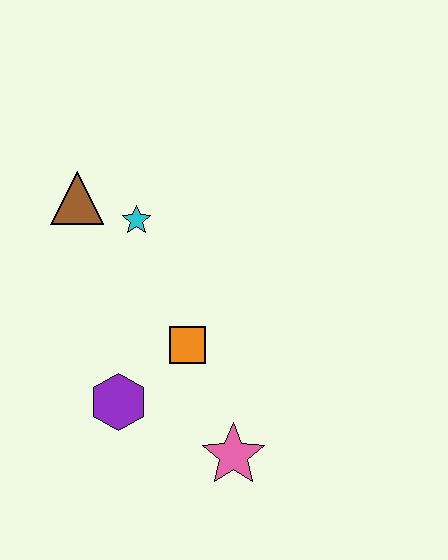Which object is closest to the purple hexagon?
The orange square is closest to the purple hexagon.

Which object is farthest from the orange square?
The brown triangle is farthest from the orange square.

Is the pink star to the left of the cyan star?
No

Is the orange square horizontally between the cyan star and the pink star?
Yes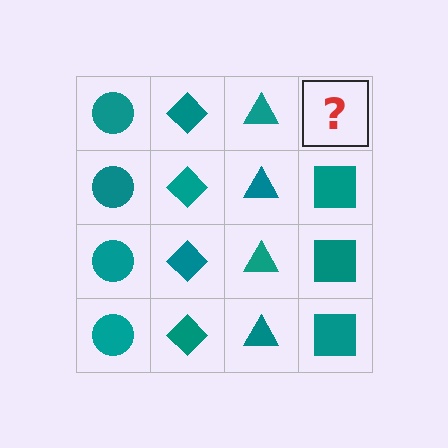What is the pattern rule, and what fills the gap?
The rule is that each column has a consistent shape. The gap should be filled with a teal square.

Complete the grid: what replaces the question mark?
The question mark should be replaced with a teal square.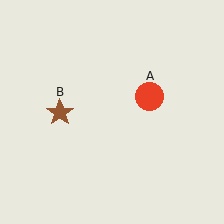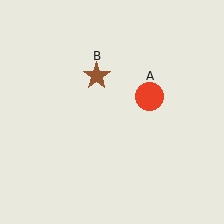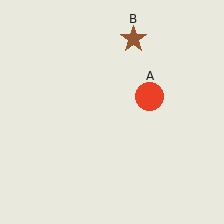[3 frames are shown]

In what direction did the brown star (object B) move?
The brown star (object B) moved up and to the right.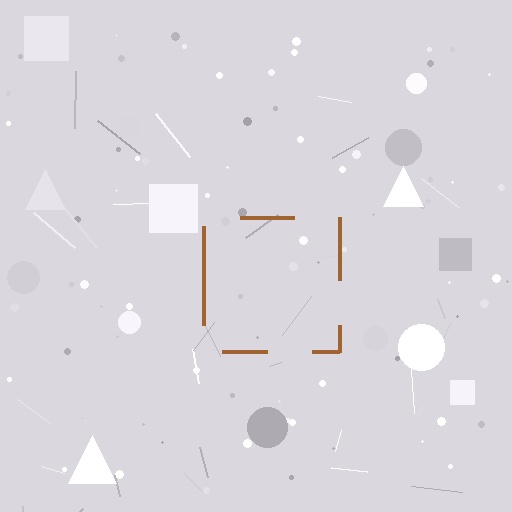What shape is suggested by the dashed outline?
The dashed outline suggests a square.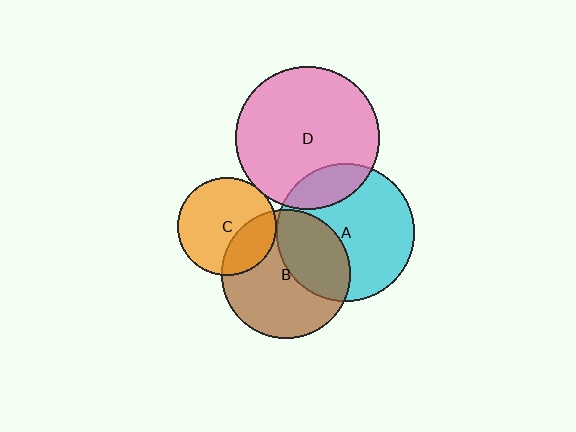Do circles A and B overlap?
Yes.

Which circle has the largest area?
Circle D (pink).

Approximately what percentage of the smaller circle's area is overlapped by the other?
Approximately 35%.